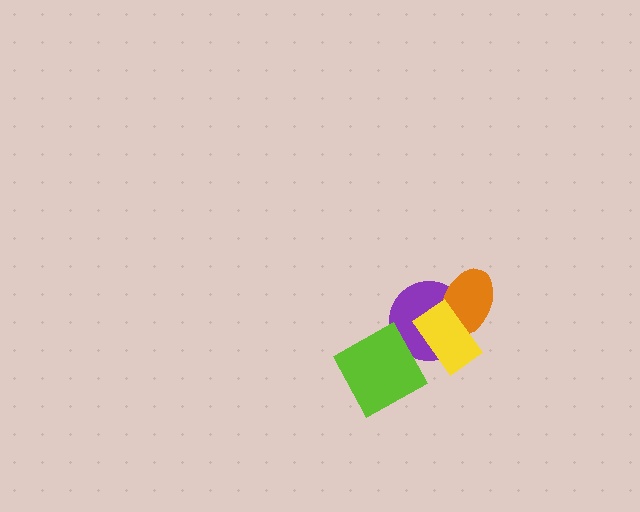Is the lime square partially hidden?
No, no other shape covers it.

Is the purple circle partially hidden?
Yes, it is partially covered by another shape.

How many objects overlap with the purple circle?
2 objects overlap with the purple circle.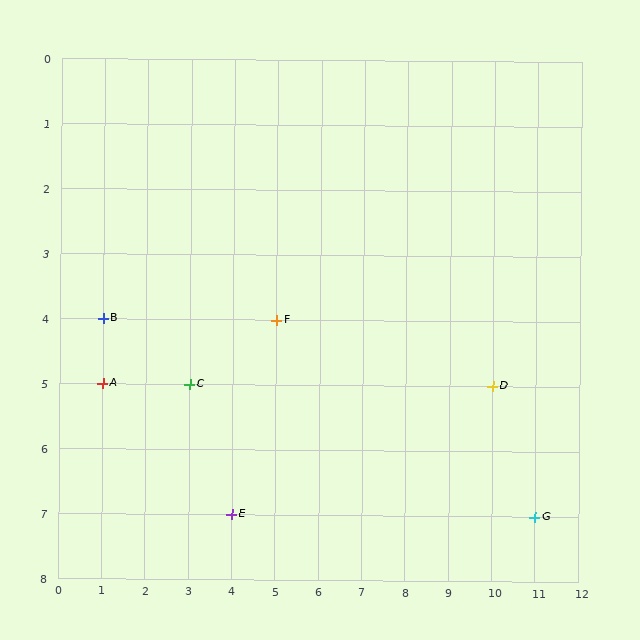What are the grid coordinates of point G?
Point G is at grid coordinates (11, 7).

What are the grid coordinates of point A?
Point A is at grid coordinates (1, 5).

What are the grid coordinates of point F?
Point F is at grid coordinates (5, 4).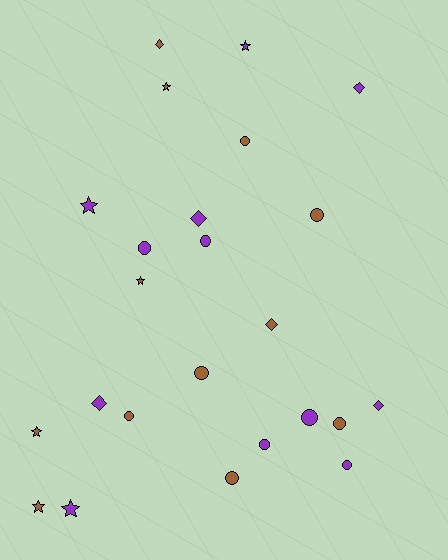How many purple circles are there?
There are 5 purple circles.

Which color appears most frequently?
Purple, with 12 objects.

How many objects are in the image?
There are 24 objects.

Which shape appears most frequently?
Circle, with 11 objects.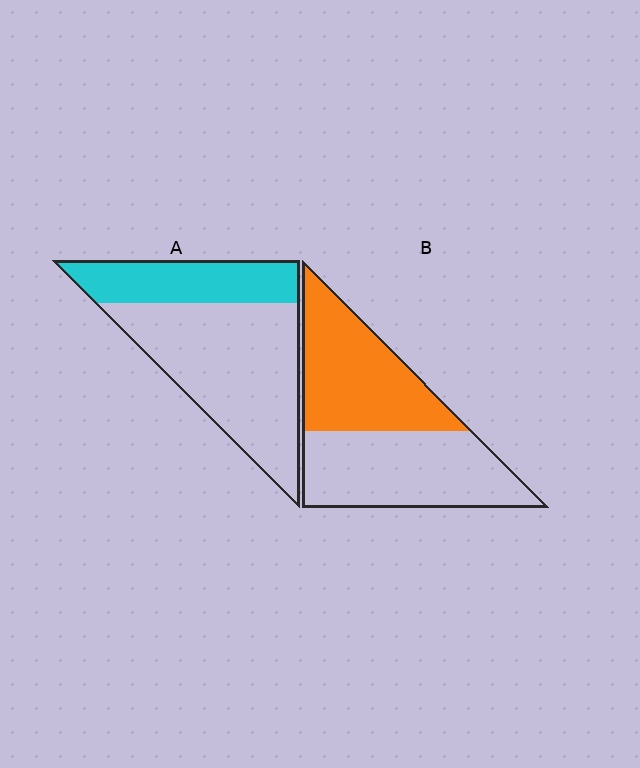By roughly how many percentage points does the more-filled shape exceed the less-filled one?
By roughly 15 percentage points (B over A).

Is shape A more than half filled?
No.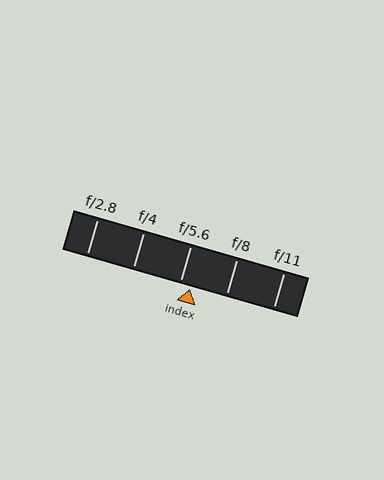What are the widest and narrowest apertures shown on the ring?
The widest aperture shown is f/2.8 and the narrowest is f/11.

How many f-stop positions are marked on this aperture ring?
There are 5 f-stop positions marked.